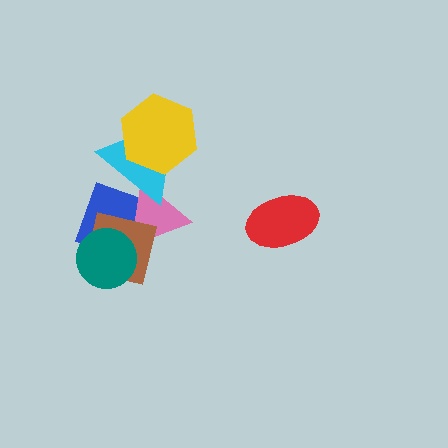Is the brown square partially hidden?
Yes, it is partially covered by another shape.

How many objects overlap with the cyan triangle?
3 objects overlap with the cyan triangle.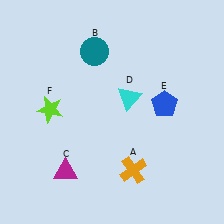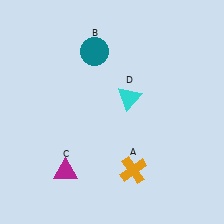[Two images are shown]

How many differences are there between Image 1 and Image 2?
There are 2 differences between the two images.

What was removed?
The lime star (F), the blue pentagon (E) were removed in Image 2.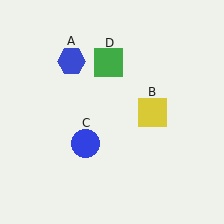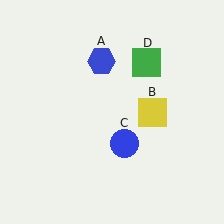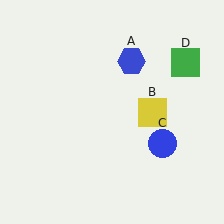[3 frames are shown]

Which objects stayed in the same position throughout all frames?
Yellow square (object B) remained stationary.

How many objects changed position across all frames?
3 objects changed position: blue hexagon (object A), blue circle (object C), green square (object D).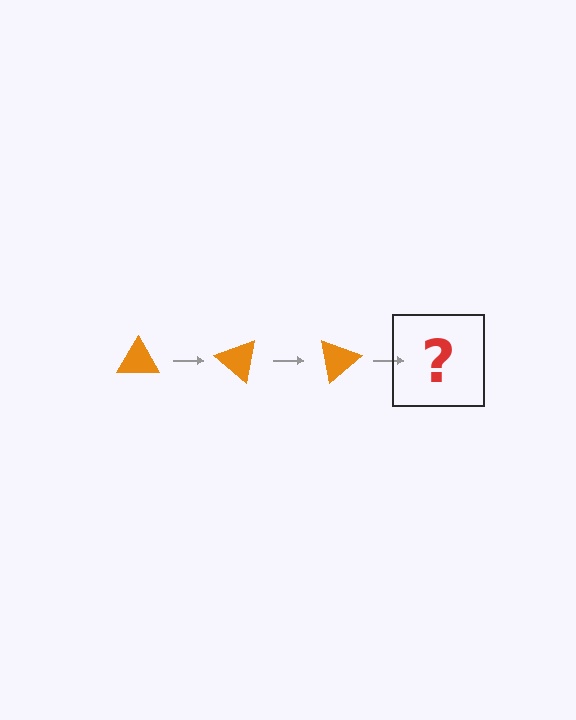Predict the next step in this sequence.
The next step is an orange triangle rotated 120 degrees.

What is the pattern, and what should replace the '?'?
The pattern is that the triangle rotates 40 degrees each step. The '?' should be an orange triangle rotated 120 degrees.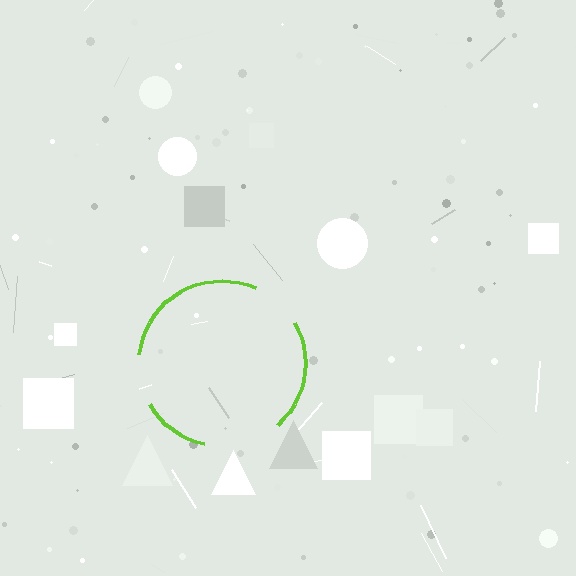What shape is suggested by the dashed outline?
The dashed outline suggests a circle.